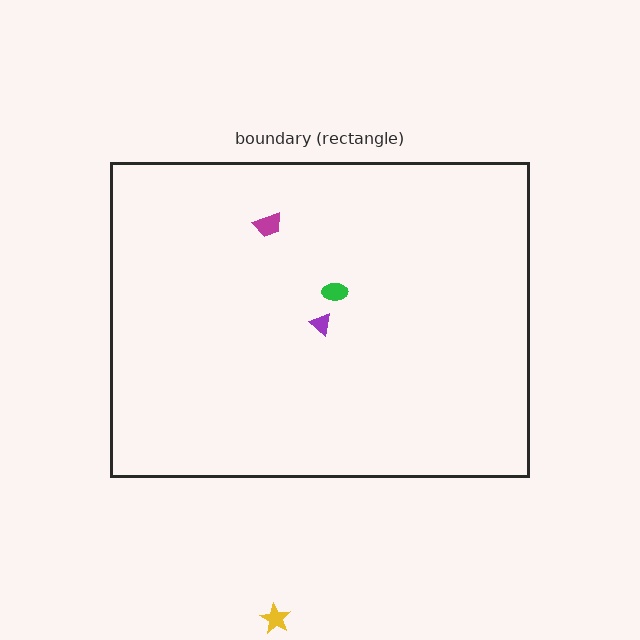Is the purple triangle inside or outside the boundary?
Inside.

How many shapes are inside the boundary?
3 inside, 1 outside.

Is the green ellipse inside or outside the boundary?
Inside.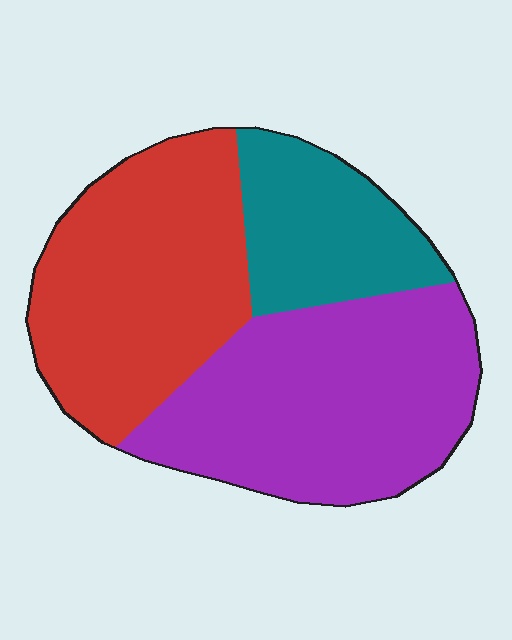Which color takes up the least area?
Teal, at roughly 20%.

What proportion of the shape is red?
Red covers about 40% of the shape.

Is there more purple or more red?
Purple.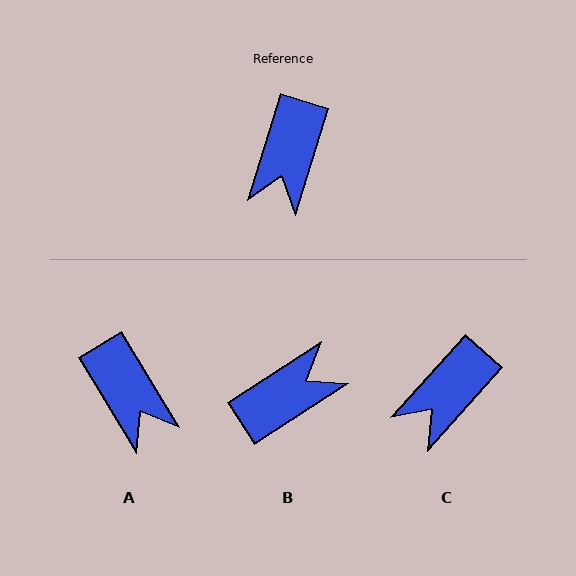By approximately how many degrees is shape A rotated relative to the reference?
Approximately 49 degrees counter-clockwise.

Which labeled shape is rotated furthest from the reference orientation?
B, about 140 degrees away.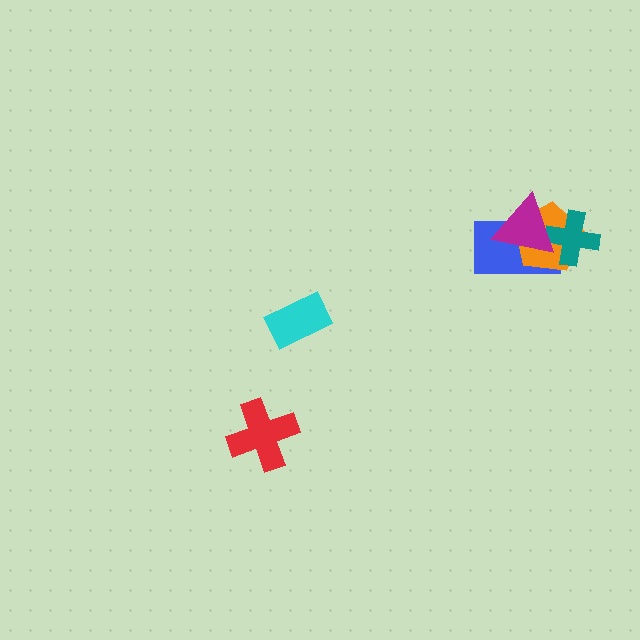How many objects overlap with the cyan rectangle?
0 objects overlap with the cyan rectangle.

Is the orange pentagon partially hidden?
Yes, it is partially covered by another shape.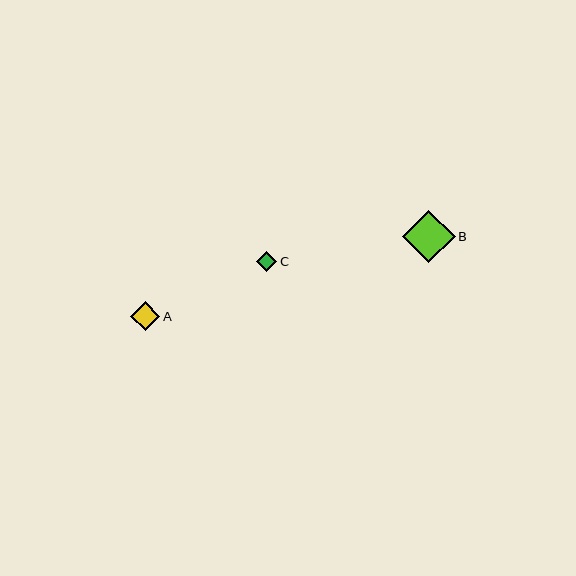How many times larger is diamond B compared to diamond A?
Diamond B is approximately 1.8 times the size of diamond A.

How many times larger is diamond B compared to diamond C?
Diamond B is approximately 2.7 times the size of diamond C.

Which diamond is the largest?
Diamond B is the largest with a size of approximately 53 pixels.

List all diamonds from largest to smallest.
From largest to smallest: B, A, C.